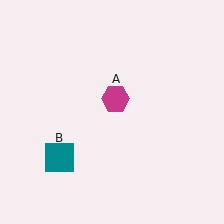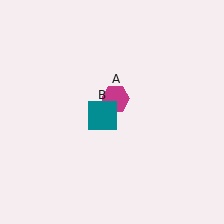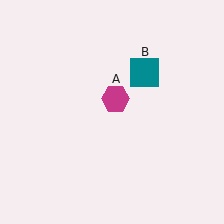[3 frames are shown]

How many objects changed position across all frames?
1 object changed position: teal square (object B).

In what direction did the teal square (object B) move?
The teal square (object B) moved up and to the right.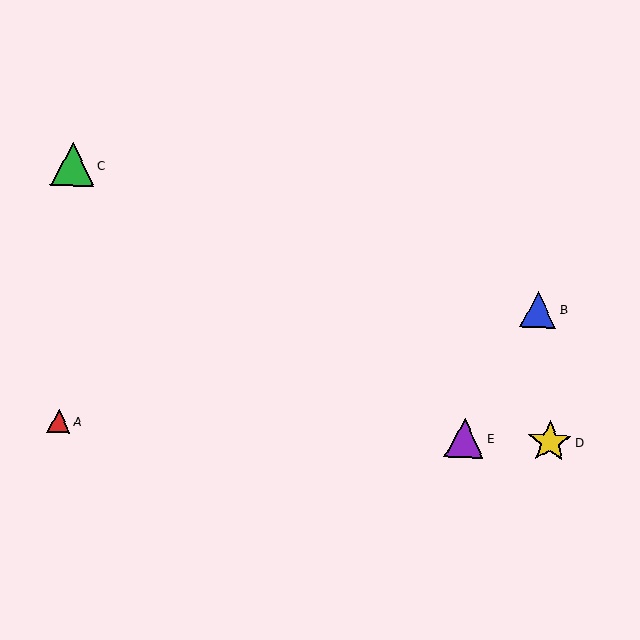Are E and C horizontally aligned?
No, E is at y≈438 and C is at y≈164.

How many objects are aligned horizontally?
3 objects (A, D, E) are aligned horizontally.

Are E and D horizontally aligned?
Yes, both are at y≈438.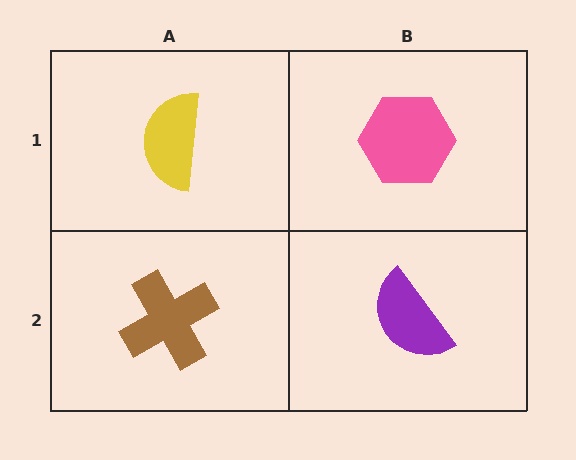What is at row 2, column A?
A brown cross.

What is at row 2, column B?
A purple semicircle.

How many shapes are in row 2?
2 shapes.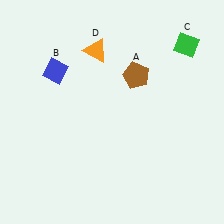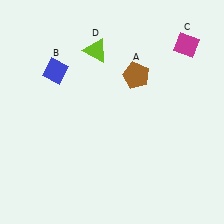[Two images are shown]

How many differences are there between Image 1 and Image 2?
There are 2 differences between the two images.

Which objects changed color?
C changed from green to magenta. D changed from orange to lime.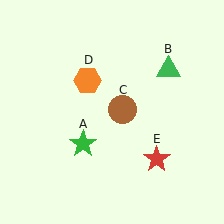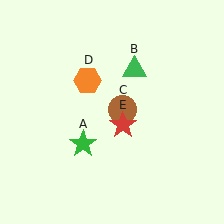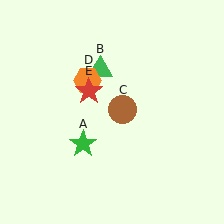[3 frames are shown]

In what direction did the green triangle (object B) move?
The green triangle (object B) moved left.